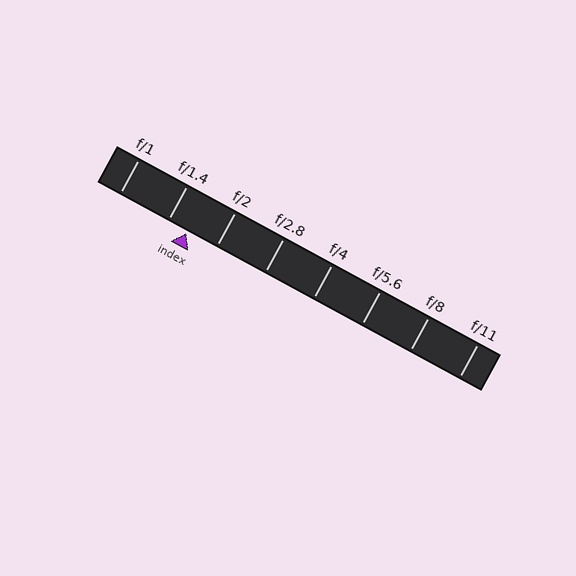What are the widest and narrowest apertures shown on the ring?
The widest aperture shown is f/1 and the narrowest is f/11.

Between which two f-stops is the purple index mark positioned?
The index mark is between f/1.4 and f/2.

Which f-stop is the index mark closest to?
The index mark is closest to f/1.4.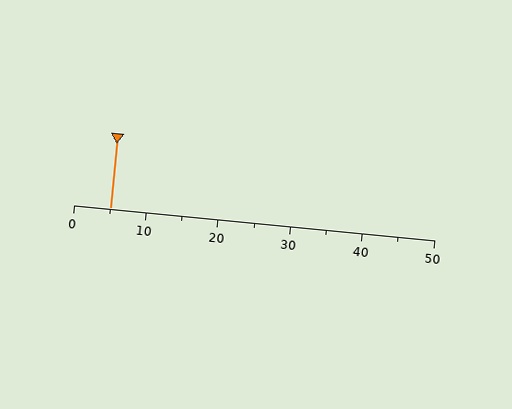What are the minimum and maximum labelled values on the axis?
The axis runs from 0 to 50.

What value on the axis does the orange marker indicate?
The marker indicates approximately 5.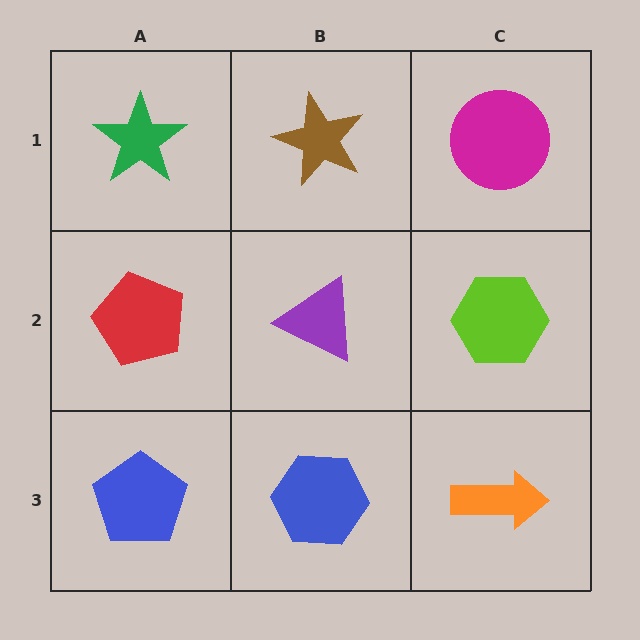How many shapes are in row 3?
3 shapes.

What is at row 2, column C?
A lime hexagon.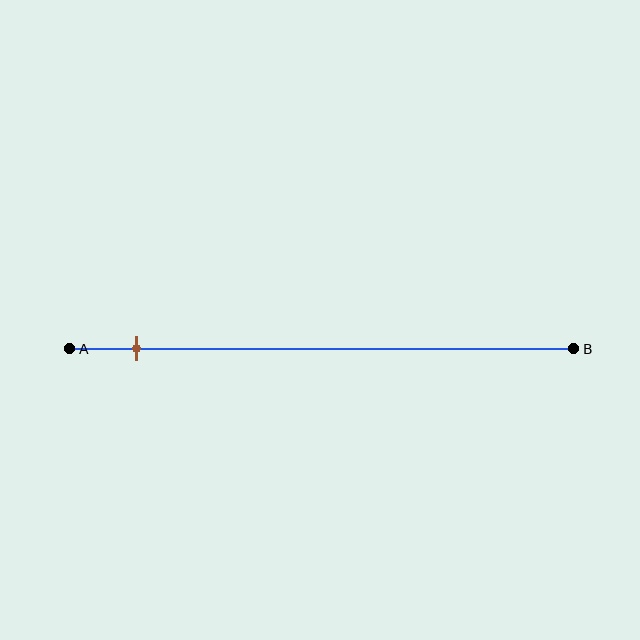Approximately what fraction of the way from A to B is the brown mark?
The brown mark is approximately 15% of the way from A to B.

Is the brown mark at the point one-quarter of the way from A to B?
No, the mark is at about 15% from A, not at the 25% one-quarter point.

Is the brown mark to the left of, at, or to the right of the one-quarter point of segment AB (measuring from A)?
The brown mark is to the left of the one-quarter point of segment AB.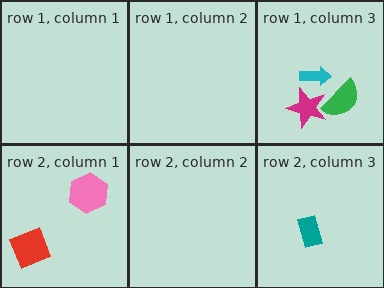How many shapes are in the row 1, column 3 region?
3.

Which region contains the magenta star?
The row 1, column 3 region.